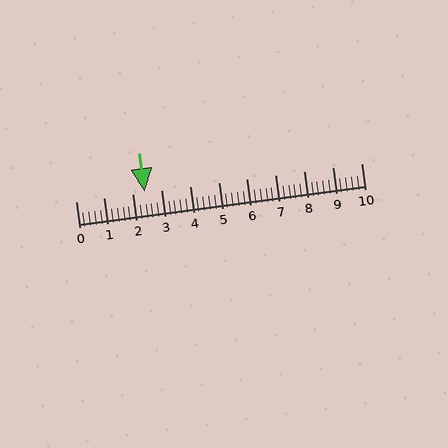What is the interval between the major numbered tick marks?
The major tick marks are spaced 1 units apart.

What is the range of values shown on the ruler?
The ruler shows values from 0 to 10.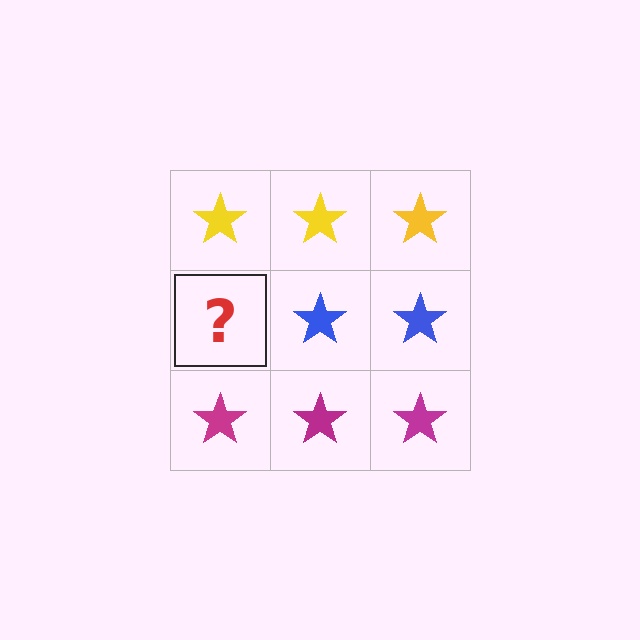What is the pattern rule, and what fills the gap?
The rule is that each row has a consistent color. The gap should be filled with a blue star.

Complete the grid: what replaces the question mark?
The question mark should be replaced with a blue star.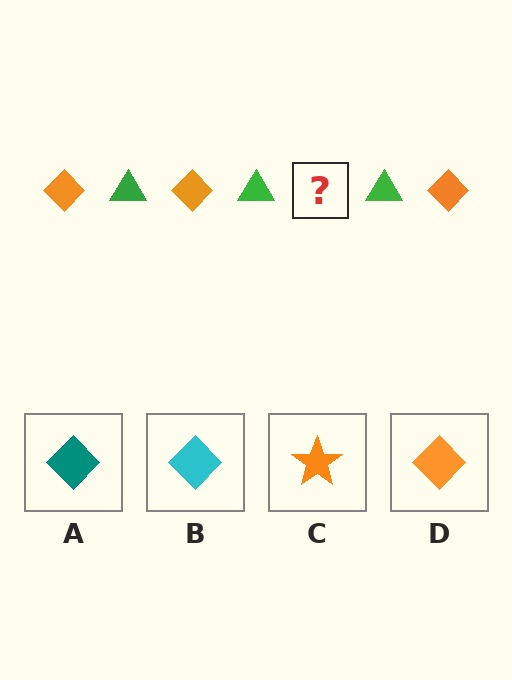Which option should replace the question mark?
Option D.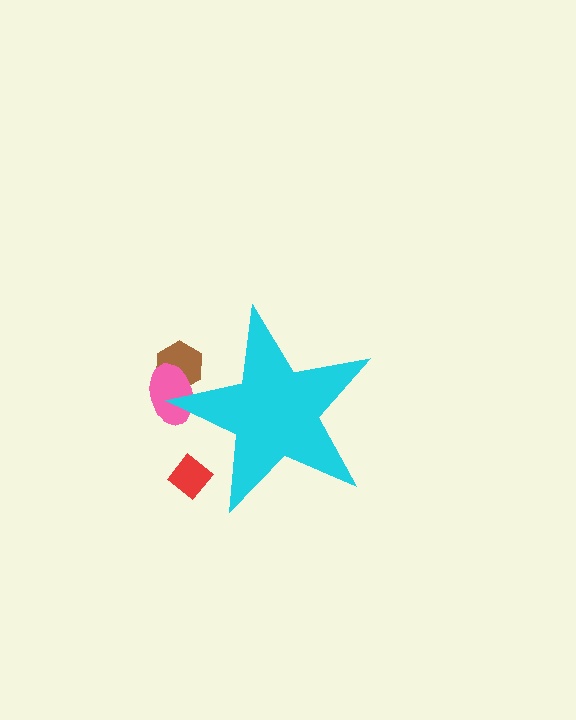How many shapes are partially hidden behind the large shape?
3 shapes are partially hidden.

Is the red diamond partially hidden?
Yes, the red diamond is partially hidden behind the cyan star.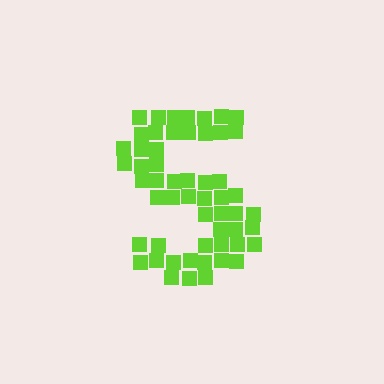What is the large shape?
The large shape is the letter S.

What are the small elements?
The small elements are squares.